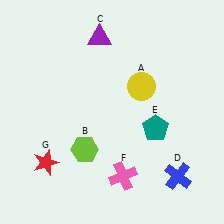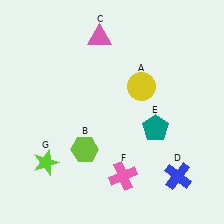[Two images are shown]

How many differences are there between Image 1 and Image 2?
There are 2 differences between the two images.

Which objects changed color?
C changed from purple to pink. G changed from red to lime.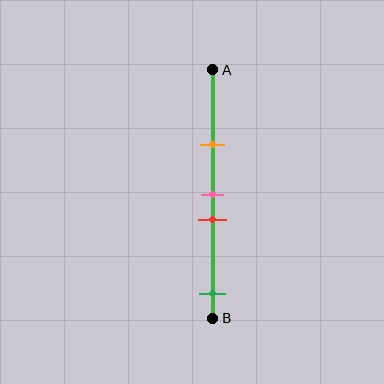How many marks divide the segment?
There are 4 marks dividing the segment.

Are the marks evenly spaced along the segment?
No, the marks are not evenly spaced.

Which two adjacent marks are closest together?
The pink and red marks are the closest adjacent pair.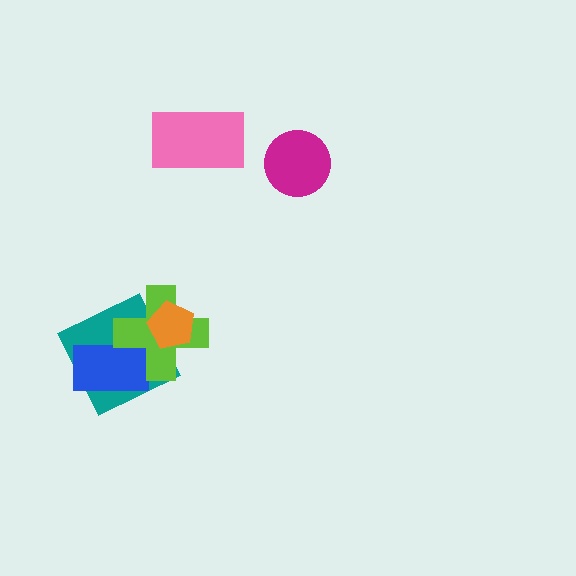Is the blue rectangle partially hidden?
Yes, it is partially covered by another shape.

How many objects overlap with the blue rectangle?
2 objects overlap with the blue rectangle.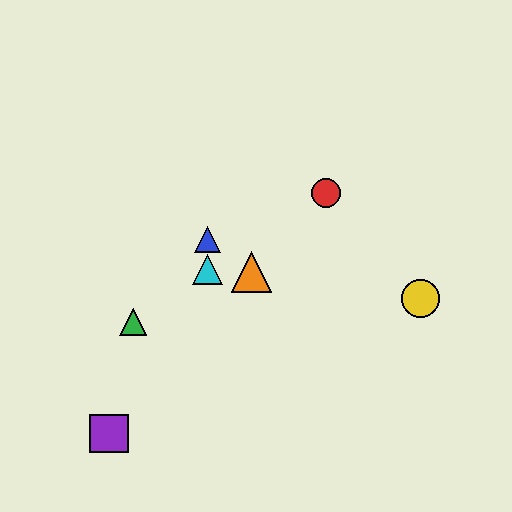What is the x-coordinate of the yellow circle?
The yellow circle is at x≈420.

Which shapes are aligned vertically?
The blue triangle, the cyan triangle are aligned vertically.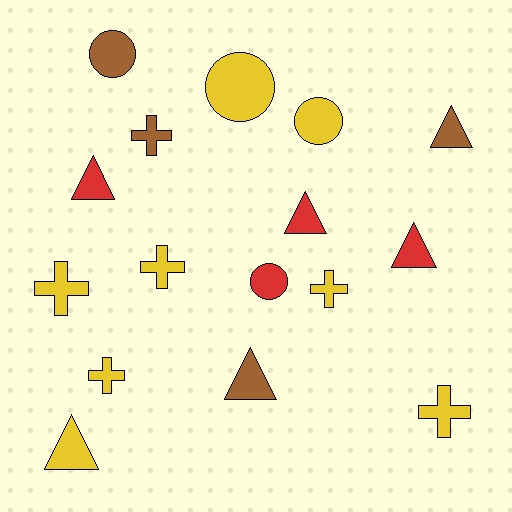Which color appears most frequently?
Yellow, with 8 objects.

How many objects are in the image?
There are 16 objects.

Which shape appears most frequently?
Cross, with 6 objects.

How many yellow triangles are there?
There is 1 yellow triangle.